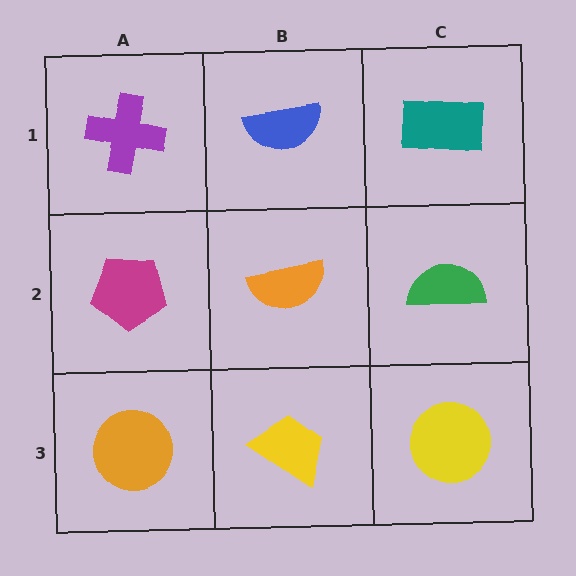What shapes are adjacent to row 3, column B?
An orange semicircle (row 2, column B), an orange circle (row 3, column A), a yellow circle (row 3, column C).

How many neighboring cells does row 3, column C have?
2.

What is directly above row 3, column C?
A green semicircle.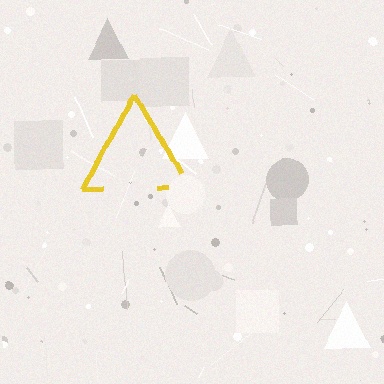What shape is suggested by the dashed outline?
The dashed outline suggests a triangle.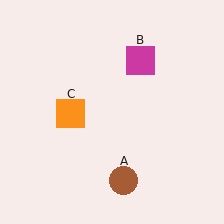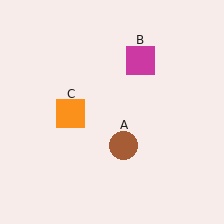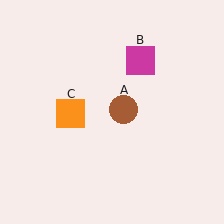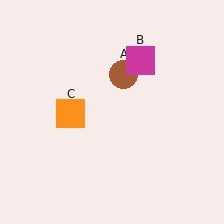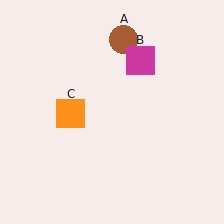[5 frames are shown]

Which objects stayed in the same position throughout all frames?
Magenta square (object B) and orange square (object C) remained stationary.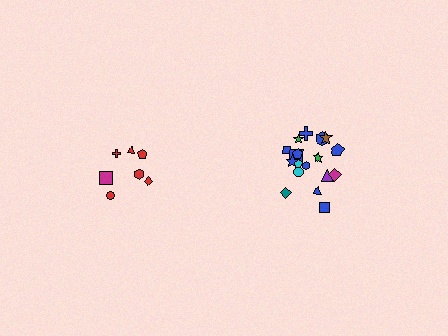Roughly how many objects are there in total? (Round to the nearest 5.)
Roughly 25 objects in total.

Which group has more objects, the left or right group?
The right group.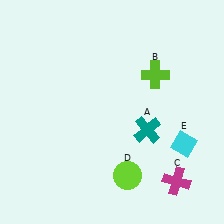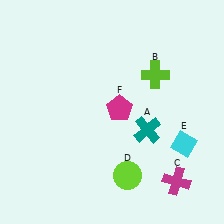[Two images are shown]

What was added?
A magenta pentagon (F) was added in Image 2.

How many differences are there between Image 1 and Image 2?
There is 1 difference between the two images.